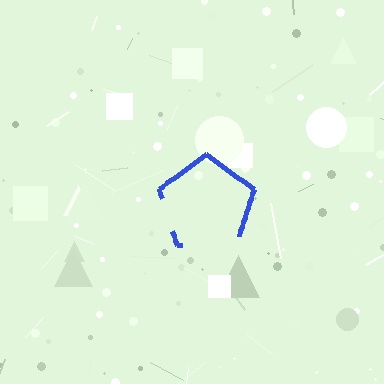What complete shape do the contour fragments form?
The contour fragments form a pentagon.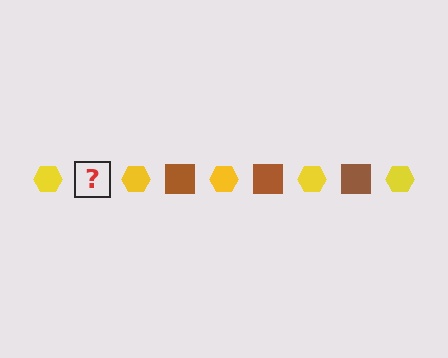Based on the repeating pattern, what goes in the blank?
The blank should be a brown square.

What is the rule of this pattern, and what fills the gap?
The rule is that the pattern alternates between yellow hexagon and brown square. The gap should be filled with a brown square.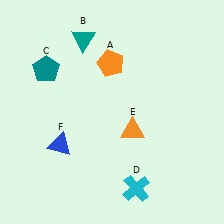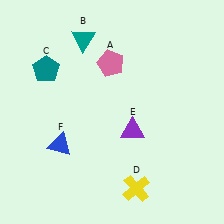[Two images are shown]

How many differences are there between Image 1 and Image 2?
There are 3 differences between the two images.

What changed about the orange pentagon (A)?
In Image 1, A is orange. In Image 2, it changed to pink.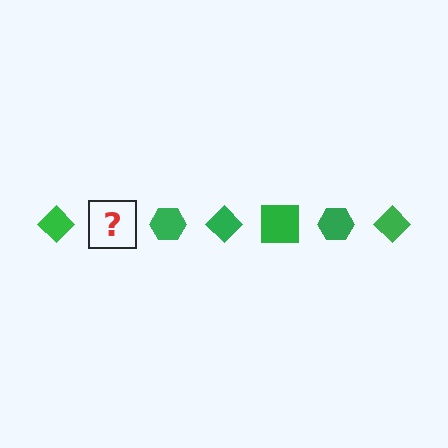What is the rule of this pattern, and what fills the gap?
The rule is that the pattern cycles through diamond, square, hexagon shapes in green. The gap should be filled with a green square.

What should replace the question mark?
The question mark should be replaced with a green square.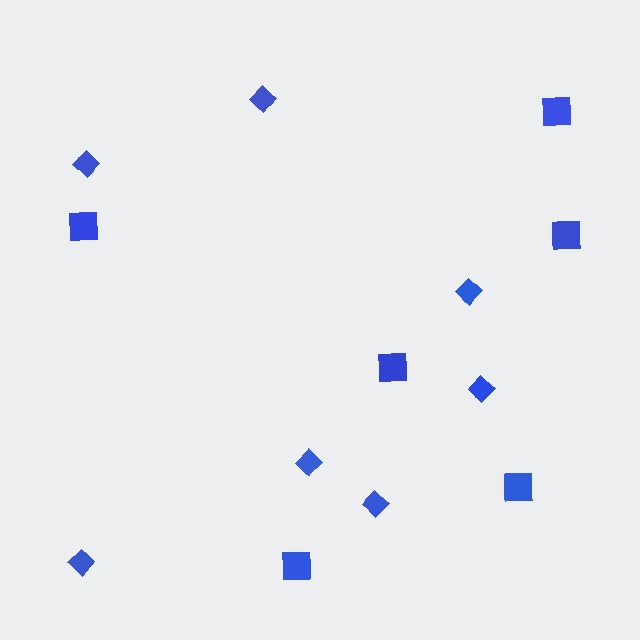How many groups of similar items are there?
There are 2 groups: one group of squares (6) and one group of diamonds (7).